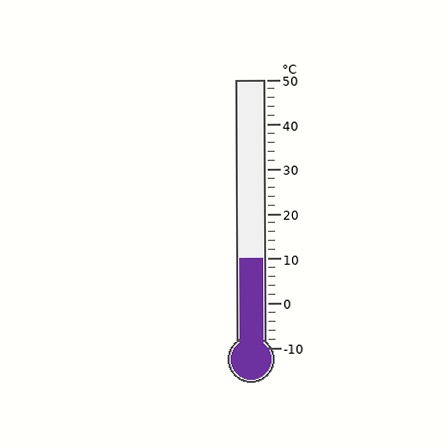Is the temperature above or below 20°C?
The temperature is below 20°C.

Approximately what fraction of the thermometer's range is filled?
The thermometer is filled to approximately 35% of its range.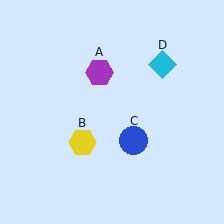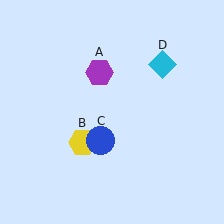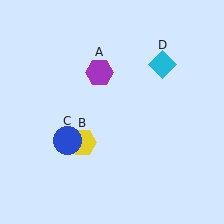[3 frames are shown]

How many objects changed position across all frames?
1 object changed position: blue circle (object C).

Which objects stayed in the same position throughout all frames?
Purple hexagon (object A) and yellow hexagon (object B) and cyan diamond (object D) remained stationary.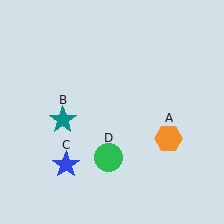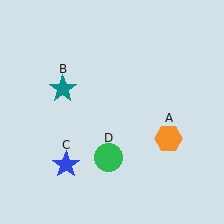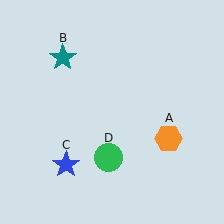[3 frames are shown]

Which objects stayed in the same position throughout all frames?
Orange hexagon (object A) and blue star (object C) and green circle (object D) remained stationary.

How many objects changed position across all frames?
1 object changed position: teal star (object B).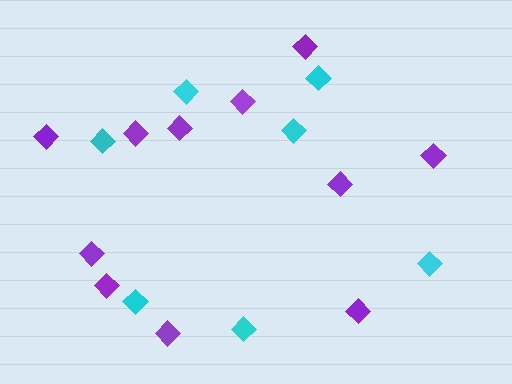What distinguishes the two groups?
There are 2 groups: one group of cyan diamonds (7) and one group of purple diamonds (11).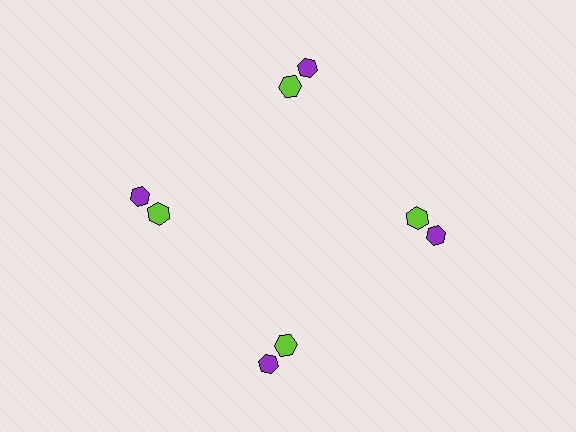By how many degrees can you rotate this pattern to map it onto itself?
The pattern maps onto itself every 90 degrees of rotation.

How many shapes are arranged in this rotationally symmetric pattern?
There are 8 shapes, arranged in 4 groups of 2.